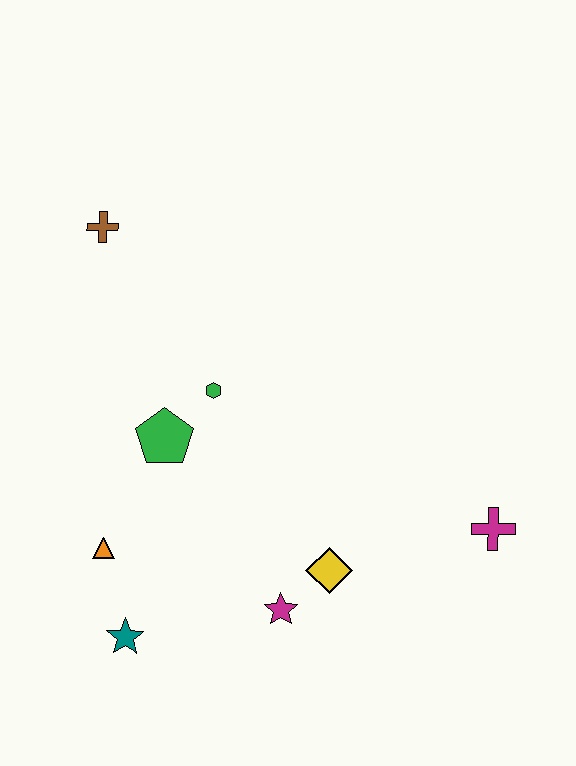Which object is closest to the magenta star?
The yellow diamond is closest to the magenta star.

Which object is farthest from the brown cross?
The magenta cross is farthest from the brown cross.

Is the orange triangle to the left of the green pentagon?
Yes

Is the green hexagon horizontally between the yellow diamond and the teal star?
Yes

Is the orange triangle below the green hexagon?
Yes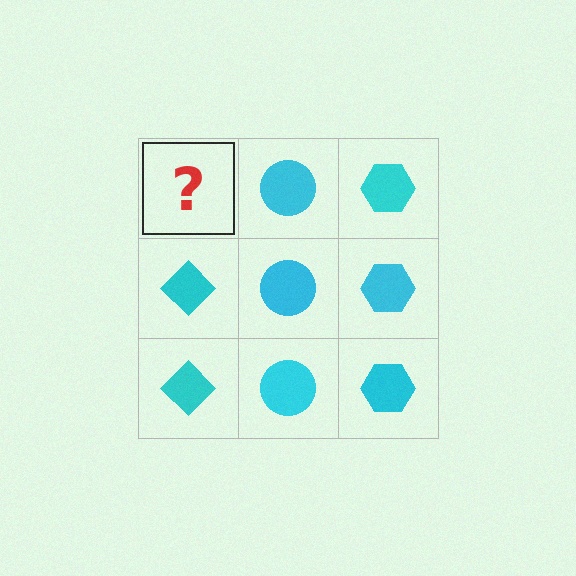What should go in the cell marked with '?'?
The missing cell should contain a cyan diamond.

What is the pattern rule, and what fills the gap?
The rule is that each column has a consistent shape. The gap should be filled with a cyan diamond.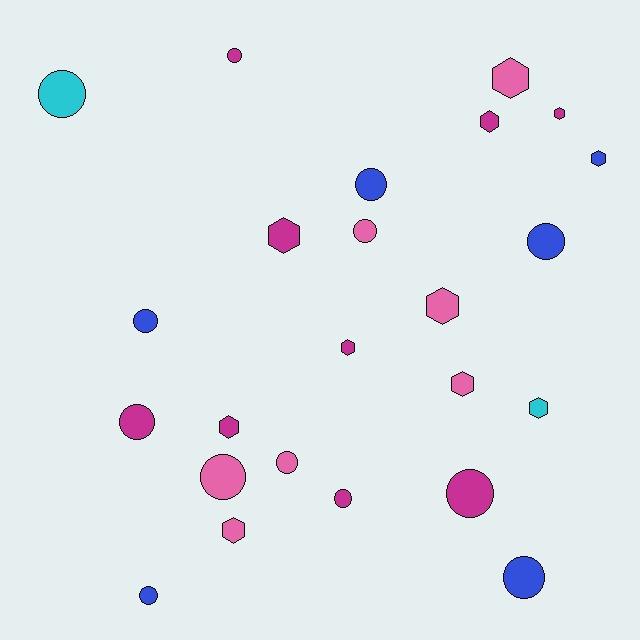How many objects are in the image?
There are 24 objects.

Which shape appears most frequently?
Circle, with 13 objects.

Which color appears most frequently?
Magenta, with 9 objects.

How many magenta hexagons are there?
There are 5 magenta hexagons.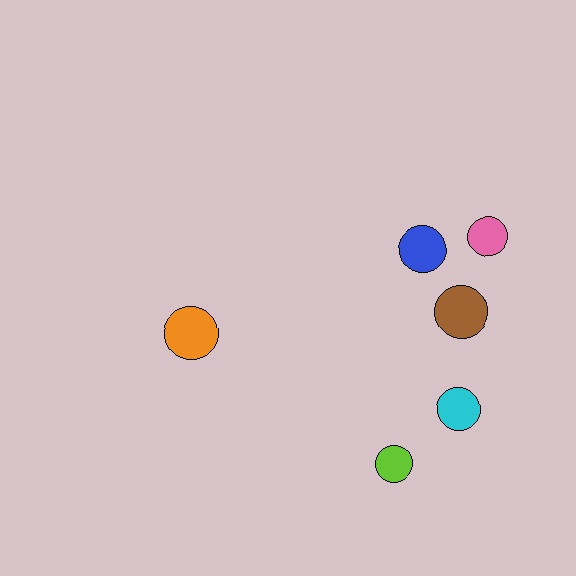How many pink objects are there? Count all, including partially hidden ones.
There is 1 pink object.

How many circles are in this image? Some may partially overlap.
There are 6 circles.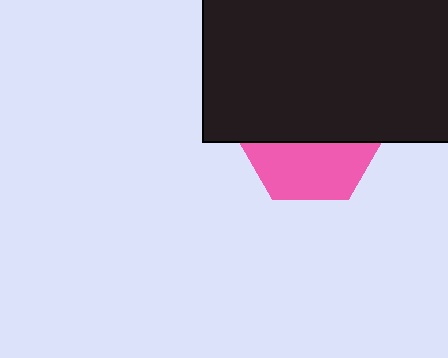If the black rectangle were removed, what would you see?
You would see the complete pink hexagon.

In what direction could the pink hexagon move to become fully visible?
The pink hexagon could move down. That would shift it out from behind the black rectangle entirely.